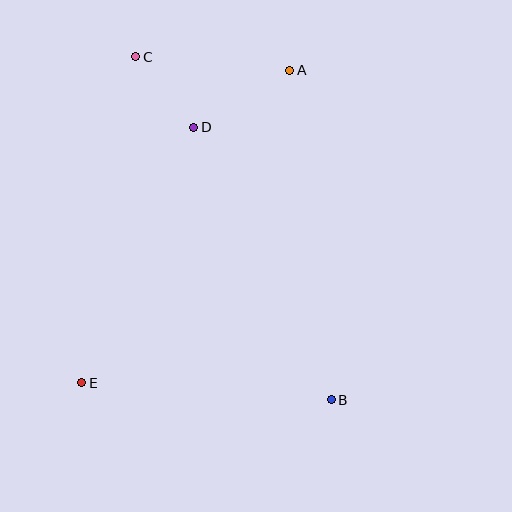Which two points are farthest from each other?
Points B and C are farthest from each other.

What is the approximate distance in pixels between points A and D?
The distance between A and D is approximately 112 pixels.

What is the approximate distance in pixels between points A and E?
The distance between A and E is approximately 375 pixels.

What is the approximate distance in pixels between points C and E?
The distance between C and E is approximately 330 pixels.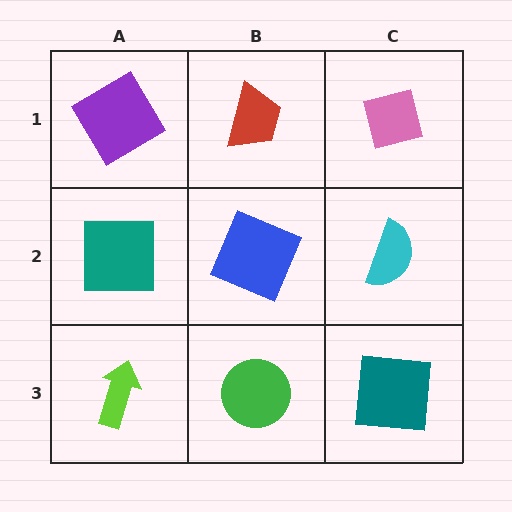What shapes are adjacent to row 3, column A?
A teal square (row 2, column A), a green circle (row 3, column B).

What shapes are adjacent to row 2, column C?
A pink square (row 1, column C), a teal square (row 3, column C), a blue square (row 2, column B).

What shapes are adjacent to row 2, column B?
A red trapezoid (row 1, column B), a green circle (row 3, column B), a teal square (row 2, column A), a cyan semicircle (row 2, column C).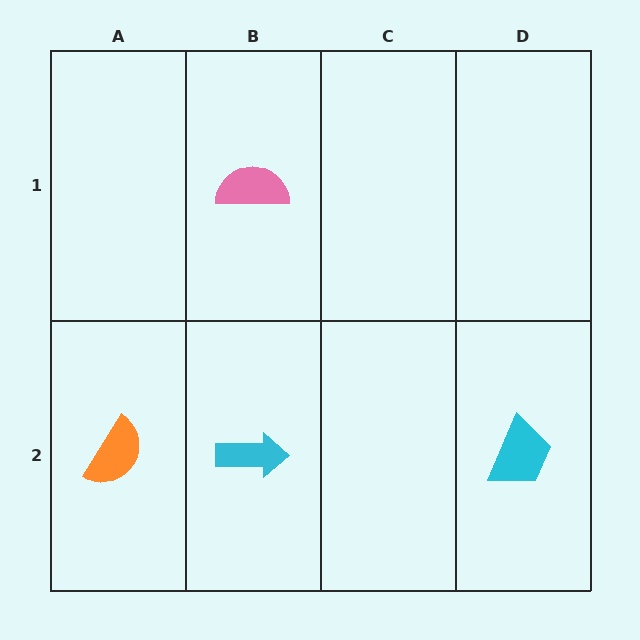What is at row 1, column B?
A pink semicircle.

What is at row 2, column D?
A cyan trapezoid.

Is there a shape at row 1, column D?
No, that cell is empty.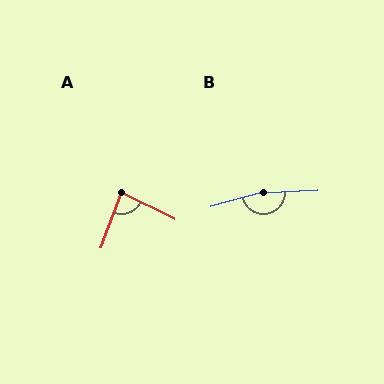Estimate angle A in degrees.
Approximately 85 degrees.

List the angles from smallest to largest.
A (85°), B (166°).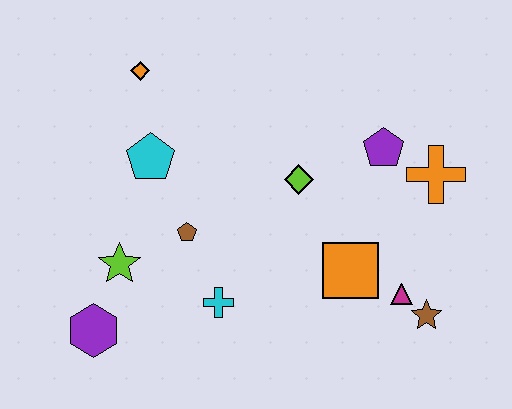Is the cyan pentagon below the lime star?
No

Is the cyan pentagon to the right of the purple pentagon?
No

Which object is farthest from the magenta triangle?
The orange diamond is farthest from the magenta triangle.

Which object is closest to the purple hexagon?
The lime star is closest to the purple hexagon.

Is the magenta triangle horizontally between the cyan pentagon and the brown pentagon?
No